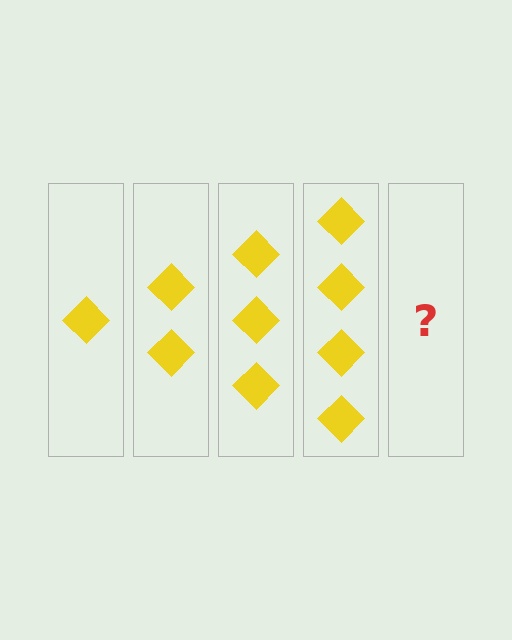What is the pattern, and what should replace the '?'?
The pattern is that each step adds one more diamond. The '?' should be 5 diamonds.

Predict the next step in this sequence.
The next step is 5 diamonds.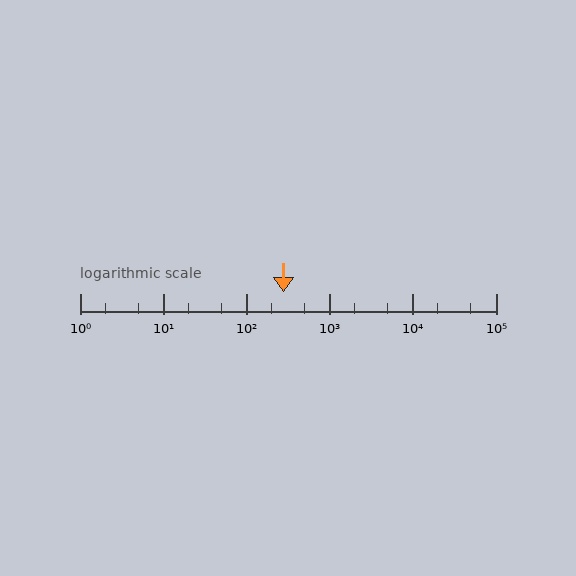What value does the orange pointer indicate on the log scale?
The pointer indicates approximately 280.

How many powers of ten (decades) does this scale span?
The scale spans 5 decades, from 1 to 100000.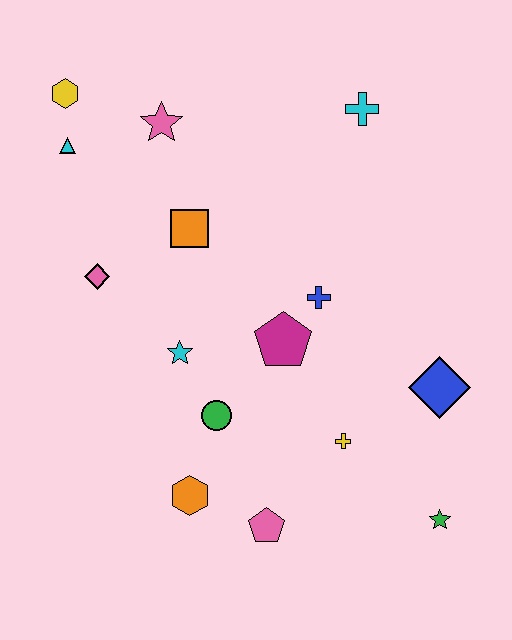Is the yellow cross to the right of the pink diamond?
Yes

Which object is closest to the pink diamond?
The orange square is closest to the pink diamond.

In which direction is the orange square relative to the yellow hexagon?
The orange square is below the yellow hexagon.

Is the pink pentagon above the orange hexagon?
No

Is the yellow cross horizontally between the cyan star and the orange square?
No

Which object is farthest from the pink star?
The green star is farthest from the pink star.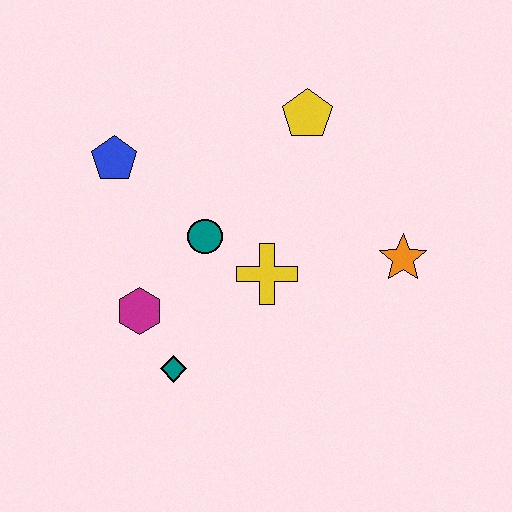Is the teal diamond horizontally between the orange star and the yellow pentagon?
No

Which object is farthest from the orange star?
The blue pentagon is farthest from the orange star.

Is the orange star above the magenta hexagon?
Yes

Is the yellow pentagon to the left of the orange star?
Yes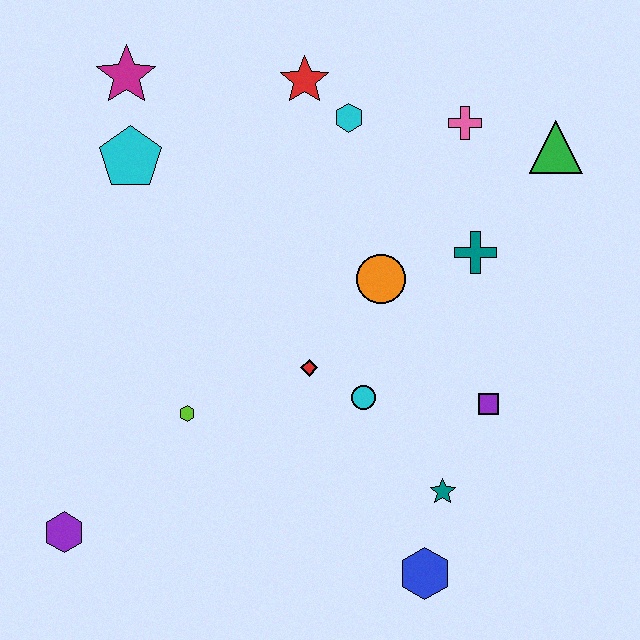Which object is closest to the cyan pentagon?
The magenta star is closest to the cyan pentagon.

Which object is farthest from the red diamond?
The magenta star is farthest from the red diamond.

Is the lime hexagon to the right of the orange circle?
No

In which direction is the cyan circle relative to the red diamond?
The cyan circle is to the right of the red diamond.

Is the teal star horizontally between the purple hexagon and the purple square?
Yes